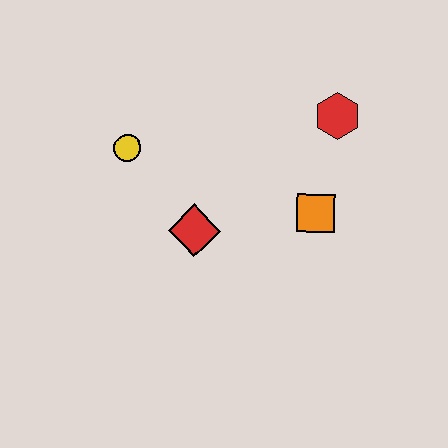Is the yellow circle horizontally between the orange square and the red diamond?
No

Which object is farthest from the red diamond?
The red hexagon is farthest from the red diamond.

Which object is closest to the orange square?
The red hexagon is closest to the orange square.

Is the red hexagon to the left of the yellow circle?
No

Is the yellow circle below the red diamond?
No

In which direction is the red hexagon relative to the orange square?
The red hexagon is above the orange square.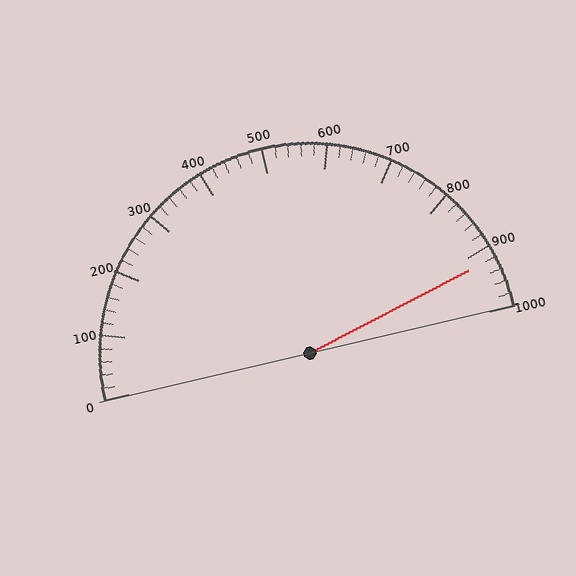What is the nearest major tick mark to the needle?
The nearest major tick mark is 900.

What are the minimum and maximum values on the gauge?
The gauge ranges from 0 to 1000.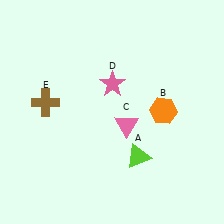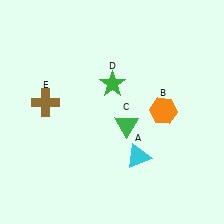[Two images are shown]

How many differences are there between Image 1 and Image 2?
There are 3 differences between the two images.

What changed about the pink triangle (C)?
In Image 1, C is pink. In Image 2, it changed to green.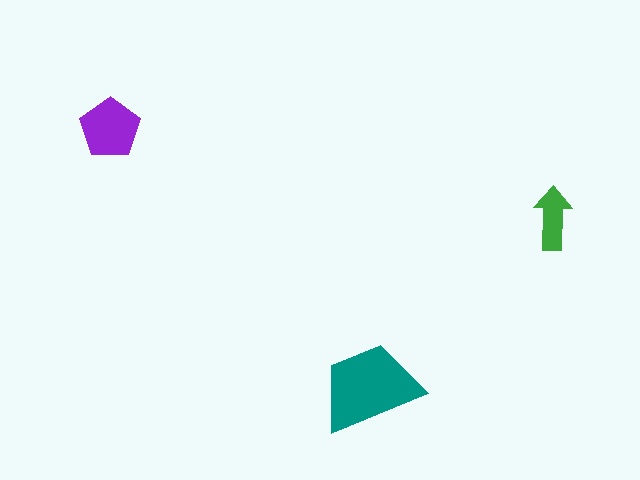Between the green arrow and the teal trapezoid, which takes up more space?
The teal trapezoid.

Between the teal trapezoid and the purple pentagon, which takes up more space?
The teal trapezoid.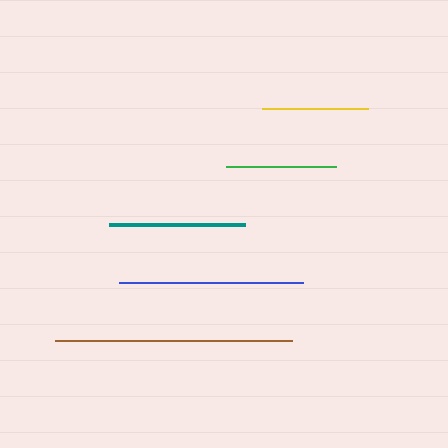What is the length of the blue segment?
The blue segment is approximately 184 pixels long.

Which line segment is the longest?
The brown line is the longest at approximately 237 pixels.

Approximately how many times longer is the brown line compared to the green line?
The brown line is approximately 2.2 times the length of the green line.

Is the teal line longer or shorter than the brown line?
The brown line is longer than the teal line.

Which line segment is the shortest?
The yellow line is the shortest at approximately 106 pixels.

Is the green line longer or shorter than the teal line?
The teal line is longer than the green line.